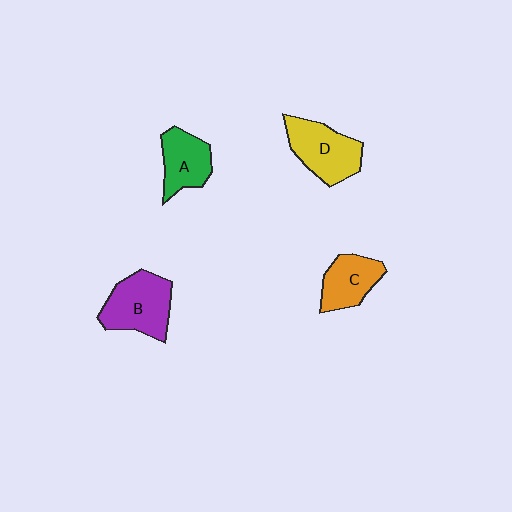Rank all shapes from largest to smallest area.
From largest to smallest: B (purple), D (yellow), A (green), C (orange).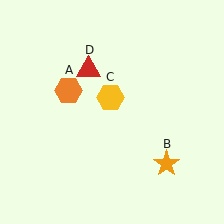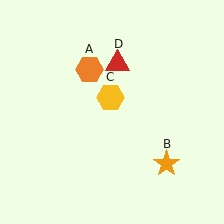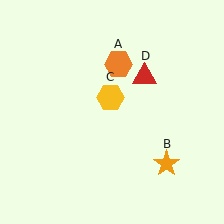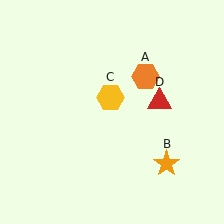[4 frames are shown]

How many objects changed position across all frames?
2 objects changed position: orange hexagon (object A), red triangle (object D).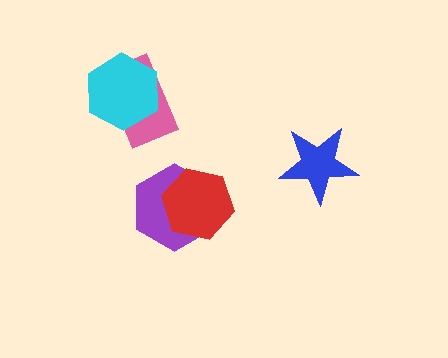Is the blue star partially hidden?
No, no other shape covers it.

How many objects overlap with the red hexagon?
1 object overlaps with the red hexagon.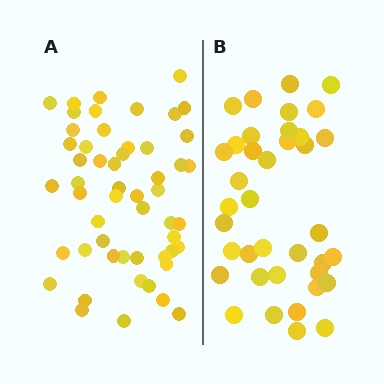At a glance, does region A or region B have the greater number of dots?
Region A (the left region) has more dots.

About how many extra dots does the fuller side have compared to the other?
Region A has approximately 15 more dots than region B.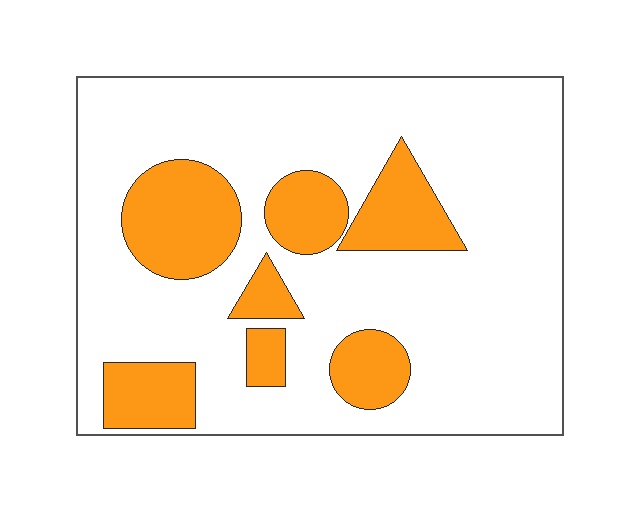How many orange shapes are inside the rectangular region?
7.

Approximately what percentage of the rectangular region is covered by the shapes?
Approximately 25%.